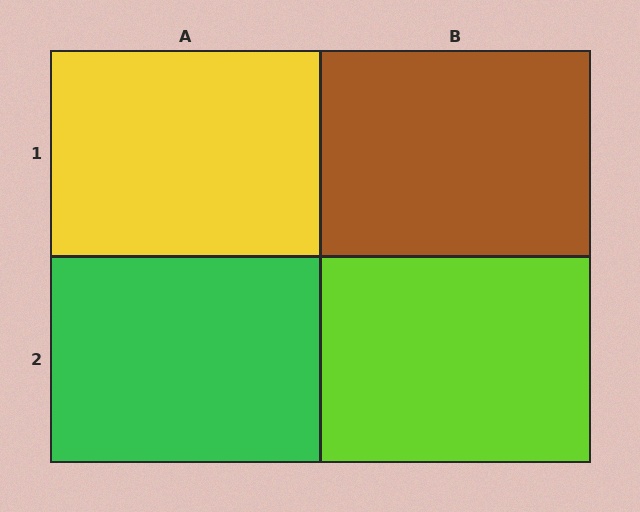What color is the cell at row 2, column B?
Lime.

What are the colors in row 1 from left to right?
Yellow, brown.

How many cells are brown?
1 cell is brown.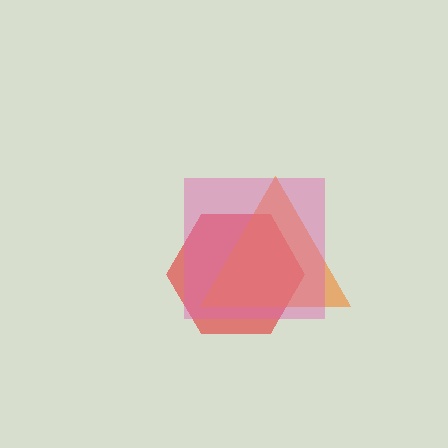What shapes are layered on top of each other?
The layered shapes are: a red hexagon, an orange triangle, a pink square.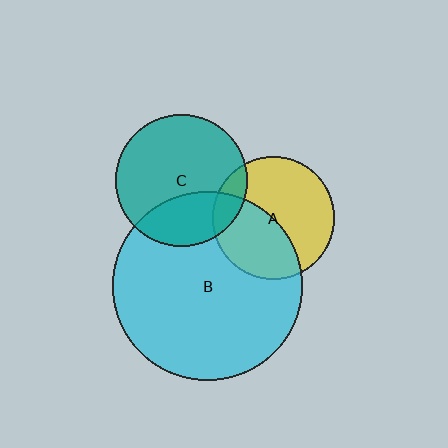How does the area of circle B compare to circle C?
Approximately 2.1 times.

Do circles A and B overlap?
Yes.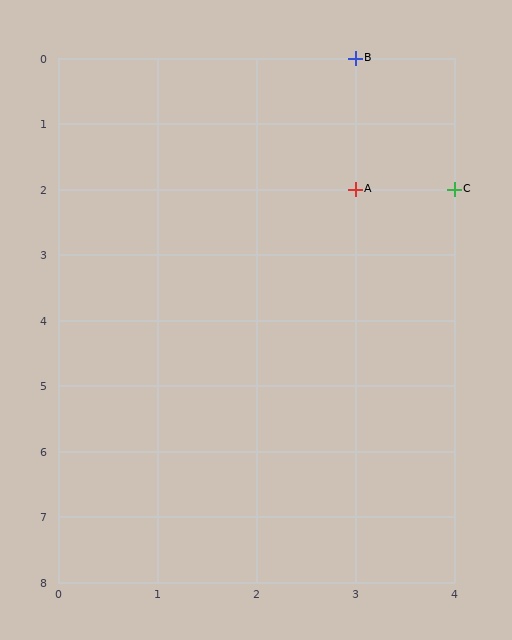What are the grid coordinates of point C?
Point C is at grid coordinates (4, 2).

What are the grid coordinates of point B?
Point B is at grid coordinates (3, 0).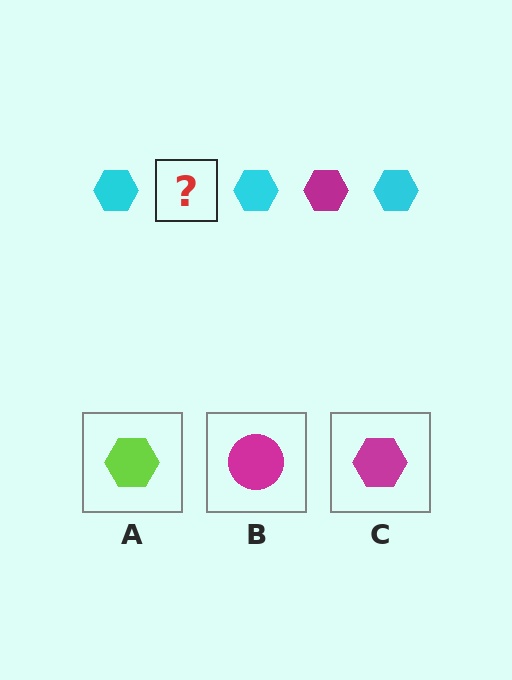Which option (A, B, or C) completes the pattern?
C.